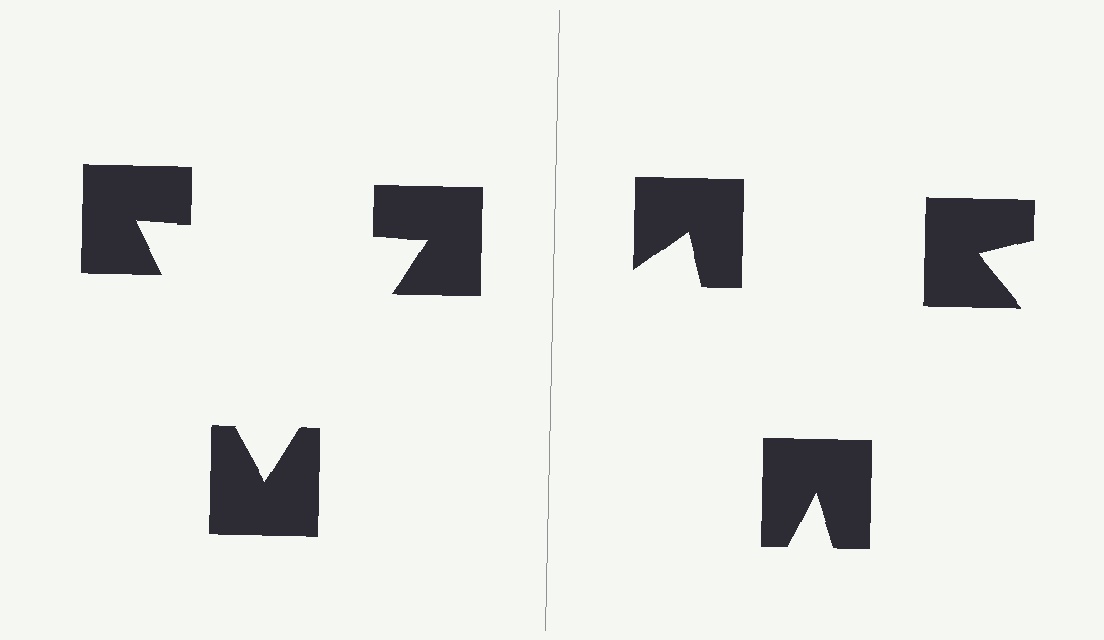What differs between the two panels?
The notched squares are positioned identically on both sides; only the wedge orientations differ. On the left they align to a triangle; on the right they are misaligned.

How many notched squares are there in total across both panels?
6 — 3 on each side.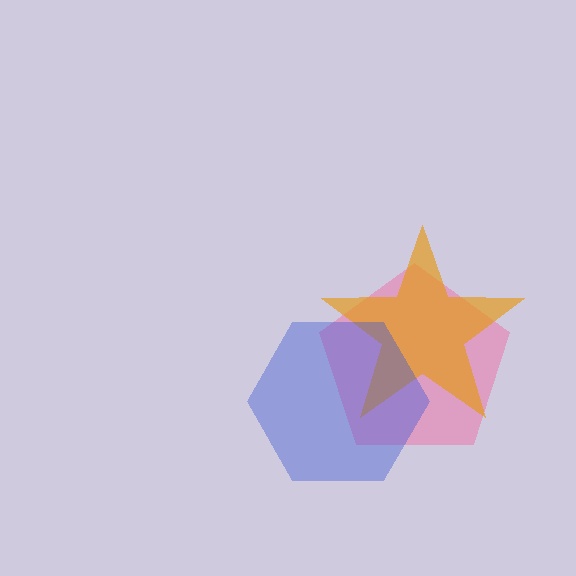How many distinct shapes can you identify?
There are 3 distinct shapes: a pink pentagon, an orange star, a blue hexagon.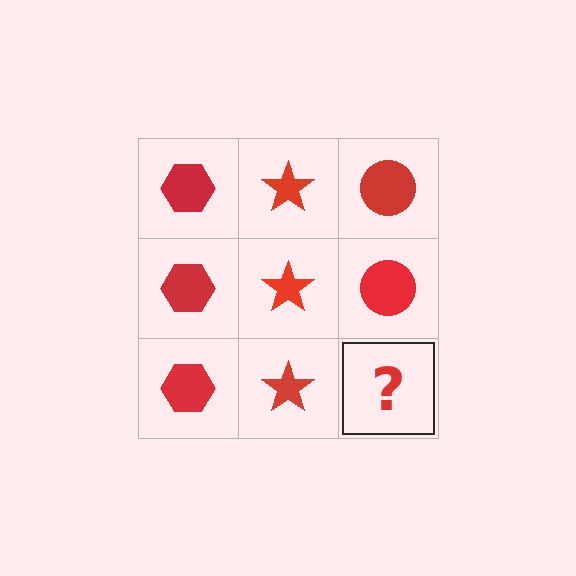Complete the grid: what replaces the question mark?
The question mark should be replaced with a red circle.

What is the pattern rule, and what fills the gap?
The rule is that each column has a consistent shape. The gap should be filled with a red circle.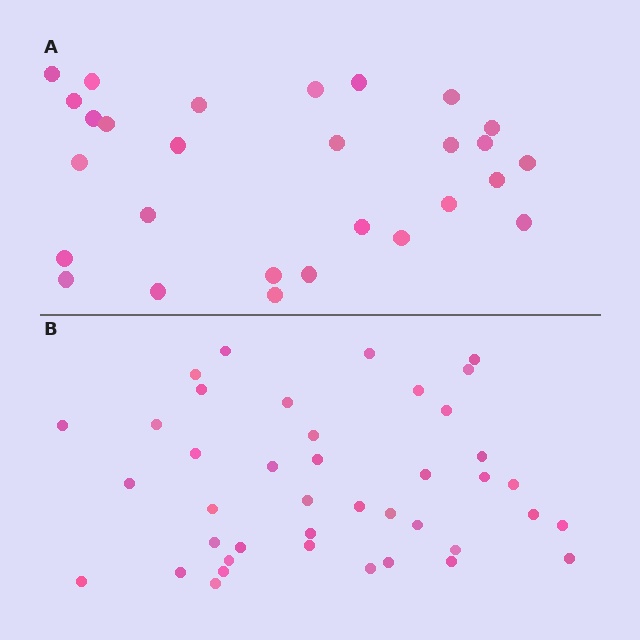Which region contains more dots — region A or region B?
Region B (the bottom region) has more dots.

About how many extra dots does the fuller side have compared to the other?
Region B has approximately 15 more dots than region A.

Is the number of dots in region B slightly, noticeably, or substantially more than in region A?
Region B has substantially more. The ratio is roughly 1.5 to 1.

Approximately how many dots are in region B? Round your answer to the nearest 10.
About 40 dots. (The exact count is 41, which rounds to 40.)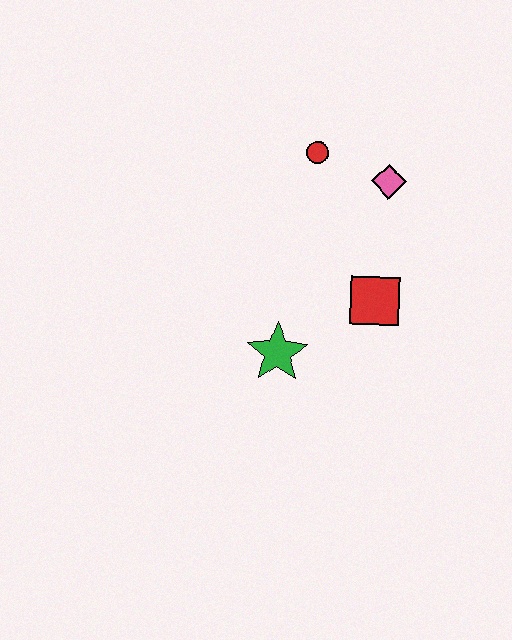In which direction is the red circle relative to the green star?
The red circle is above the green star.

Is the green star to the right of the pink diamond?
No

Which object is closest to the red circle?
The pink diamond is closest to the red circle.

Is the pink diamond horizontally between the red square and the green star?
No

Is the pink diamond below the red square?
No